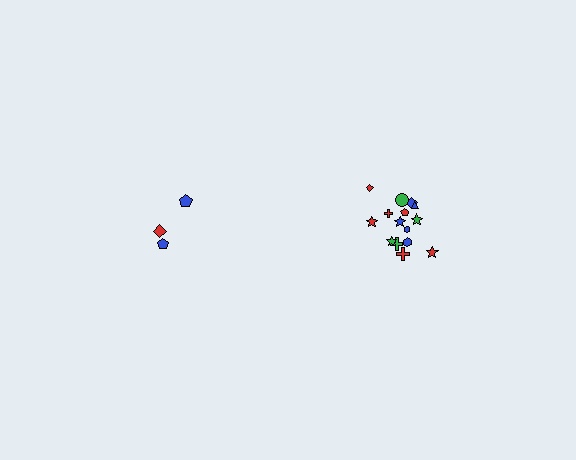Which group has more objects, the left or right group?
The right group.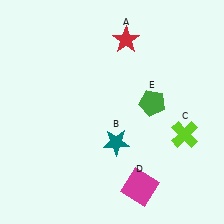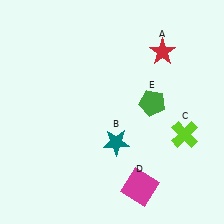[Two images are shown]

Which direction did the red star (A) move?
The red star (A) moved right.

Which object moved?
The red star (A) moved right.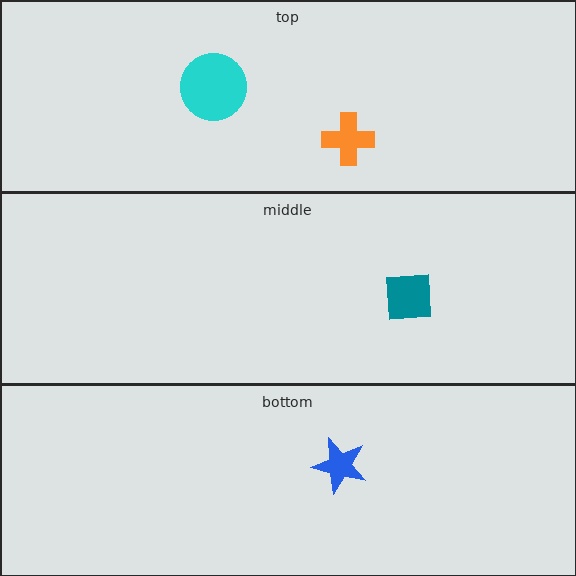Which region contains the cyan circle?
The top region.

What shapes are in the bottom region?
The blue star.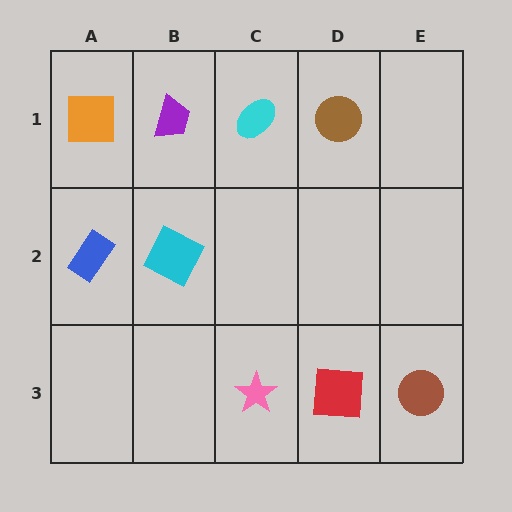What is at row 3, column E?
A brown circle.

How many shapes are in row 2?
2 shapes.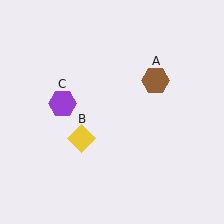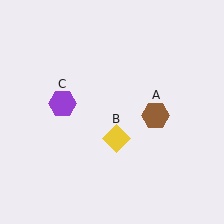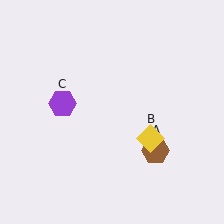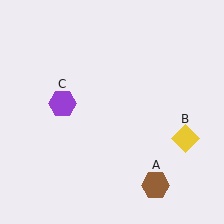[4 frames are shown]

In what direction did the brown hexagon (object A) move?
The brown hexagon (object A) moved down.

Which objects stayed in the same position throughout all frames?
Purple hexagon (object C) remained stationary.